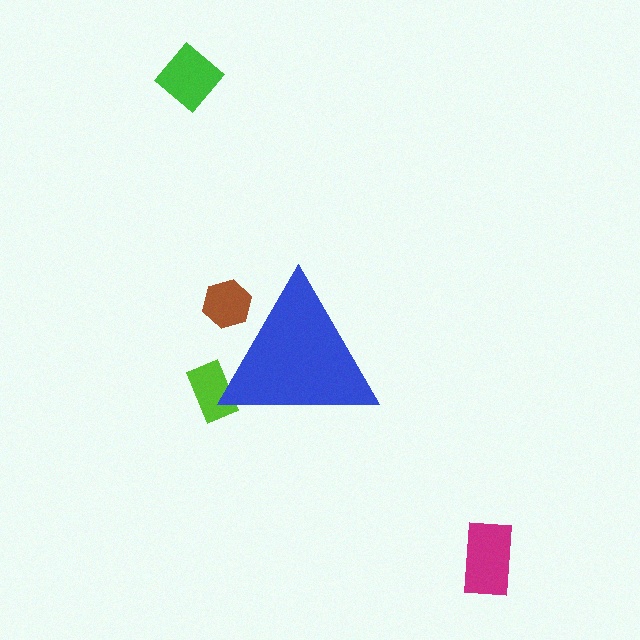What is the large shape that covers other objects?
A blue triangle.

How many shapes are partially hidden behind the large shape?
2 shapes are partially hidden.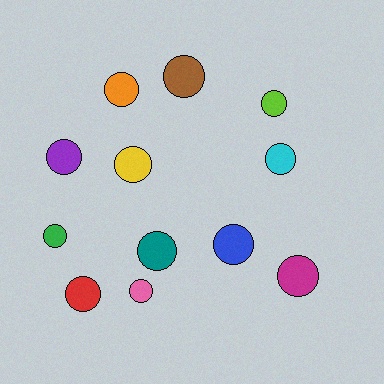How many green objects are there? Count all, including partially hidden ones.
There is 1 green object.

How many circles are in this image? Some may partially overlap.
There are 12 circles.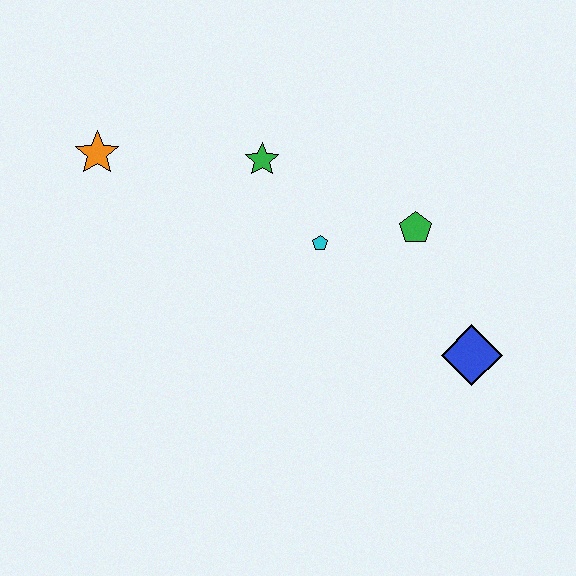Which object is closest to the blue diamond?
The green pentagon is closest to the blue diamond.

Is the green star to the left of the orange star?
No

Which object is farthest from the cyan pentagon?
The orange star is farthest from the cyan pentagon.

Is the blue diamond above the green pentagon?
No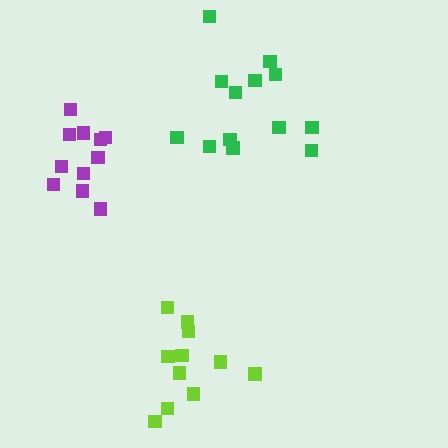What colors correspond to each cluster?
The clusters are colored: purple, lime, green.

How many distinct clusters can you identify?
There are 3 distinct clusters.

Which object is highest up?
The green cluster is topmost.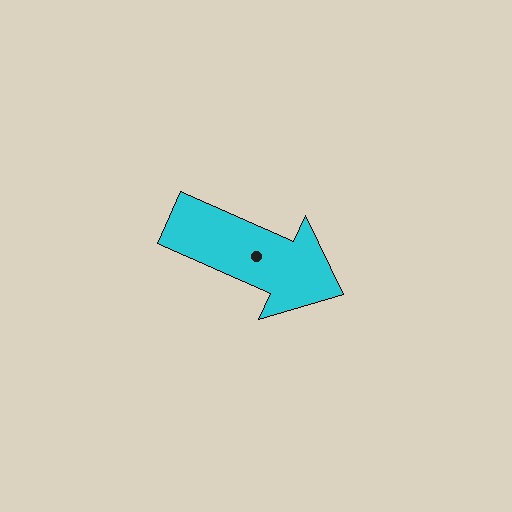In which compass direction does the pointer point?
Southeast.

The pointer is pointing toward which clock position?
Roughly 4 o'clock.